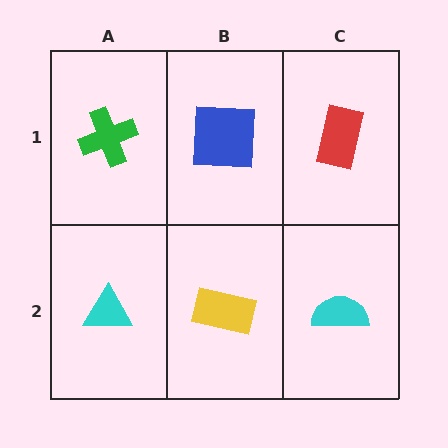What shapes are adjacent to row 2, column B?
A blue square (row 1, column B), a cyan triangle (row 2, column A), a cyan semicircle (row 2, column C).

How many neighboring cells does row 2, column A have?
2.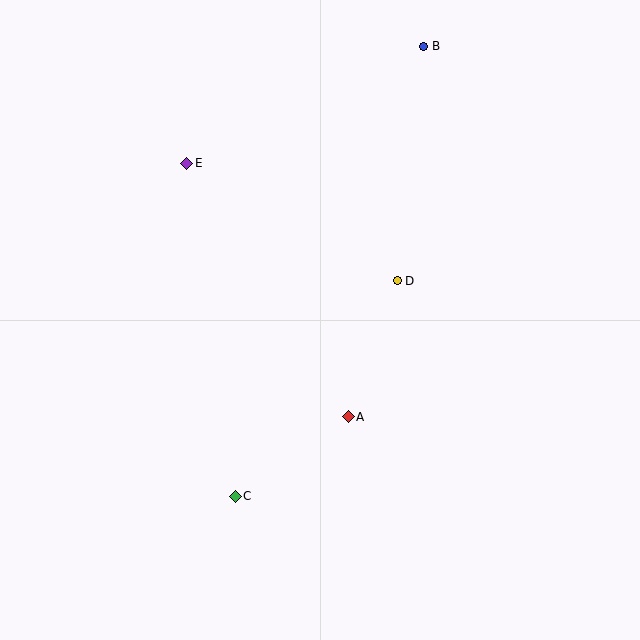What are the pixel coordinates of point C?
Point C is at (235, 496).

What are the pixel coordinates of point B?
Point B is at (424, 46).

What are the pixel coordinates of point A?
Point A is at (348, 417).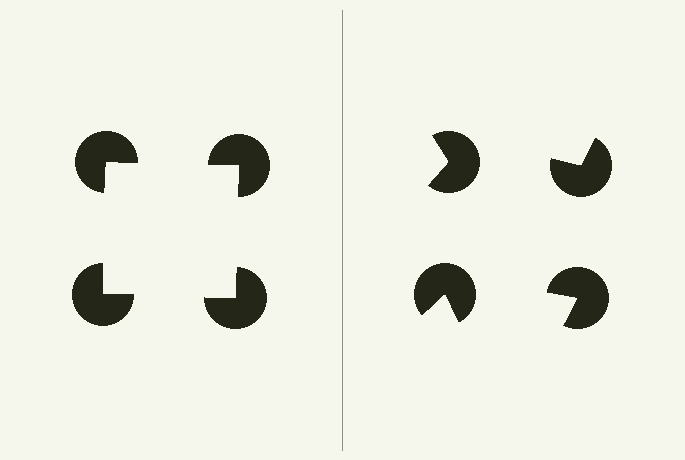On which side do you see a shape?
An illusory square appears on the left side. On the right side the wedge cuts are rotated, so no coherent shape forms.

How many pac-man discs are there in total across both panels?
8 — 4 on each side.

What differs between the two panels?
The pac-man discs are positioned identically on both sides; only the wedge orientations differ. On the left they align to a square; on the right they are misaligned.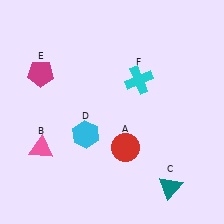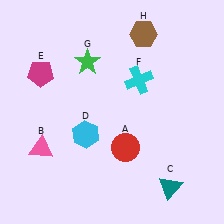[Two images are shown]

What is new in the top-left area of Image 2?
A green star (G) was added in the top-left area of Image 2.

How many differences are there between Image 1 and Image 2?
There are 2 differences between the two images.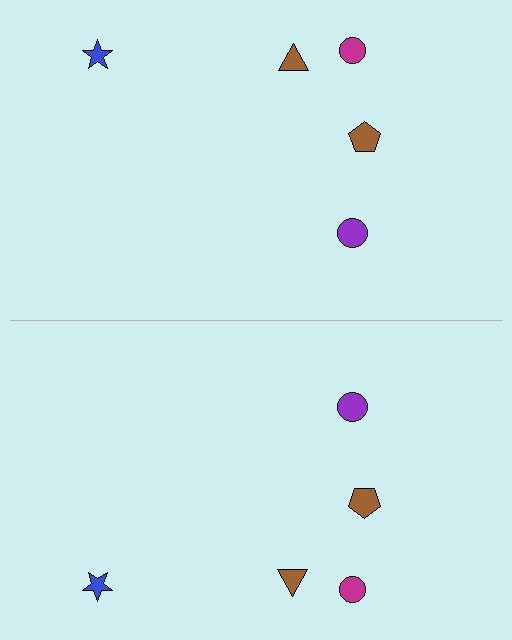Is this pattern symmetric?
Yes, this pattern has bilateral (reflection) symmetry.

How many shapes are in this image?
There are 10 shapes in this image.